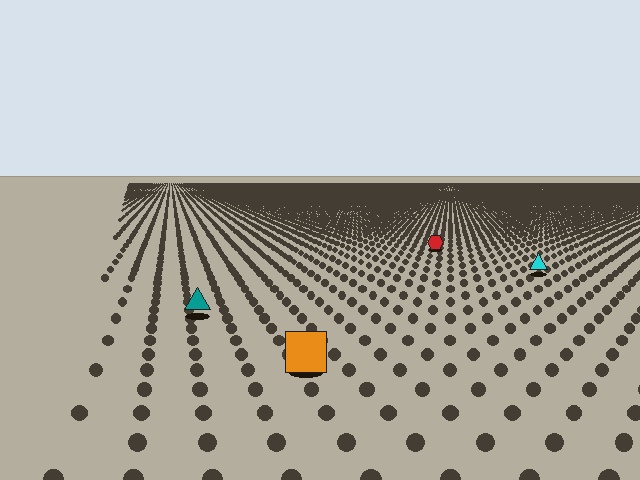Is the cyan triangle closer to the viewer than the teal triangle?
No. The teal triangle is closer — you can tell from the texture gradient: the ground texture is coarser near it.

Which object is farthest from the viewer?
The red hexagon is farthest from the viewer. It appears smaller and the ground texture around it is denser.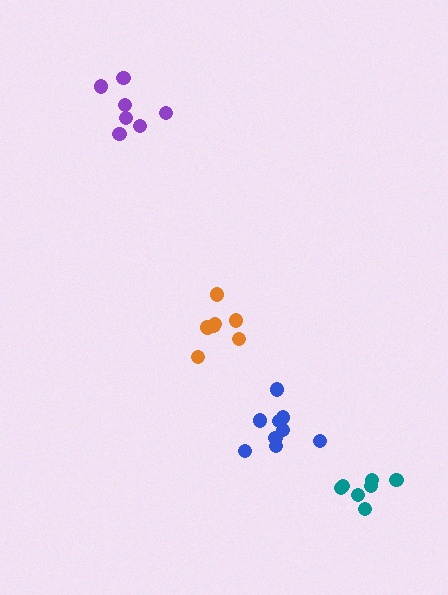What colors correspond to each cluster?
The clusters are colored: teal, orange, purple, blue.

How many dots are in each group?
Group 1: 7 dots, Group 2: 7 dots, Group 3: 7 dots, Group 4: 9 dots (30 total).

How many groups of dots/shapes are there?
There are 4 groups.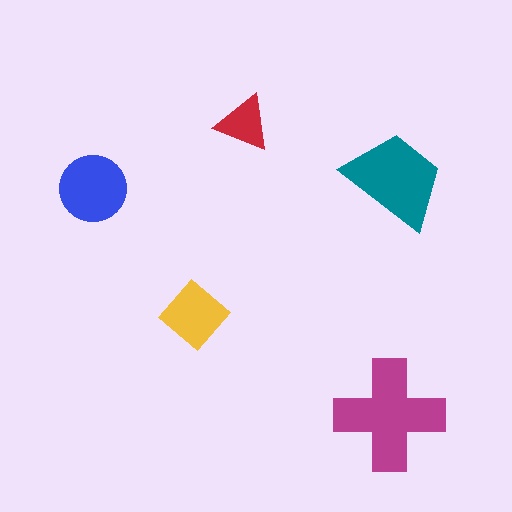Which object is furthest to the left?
The blue circle is leftmost.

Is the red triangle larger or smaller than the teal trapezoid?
Smaller.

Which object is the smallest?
The red triangle.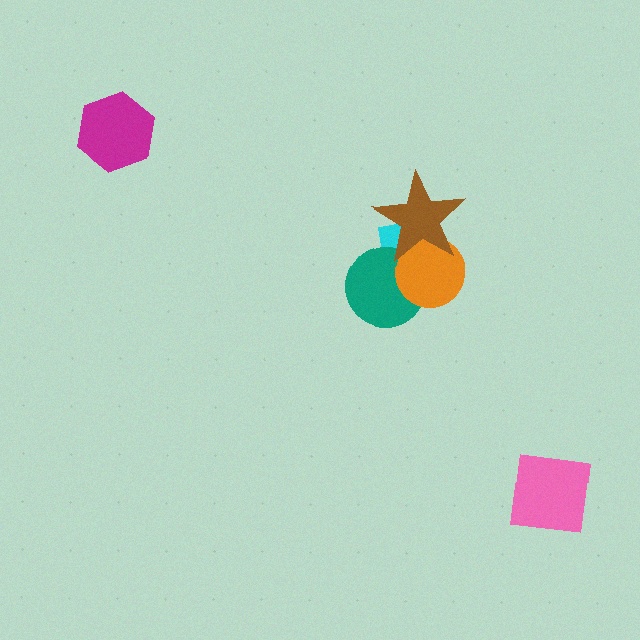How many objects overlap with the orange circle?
3 objects overlap with the orange circle.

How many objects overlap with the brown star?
3 objects overlap with the brown star.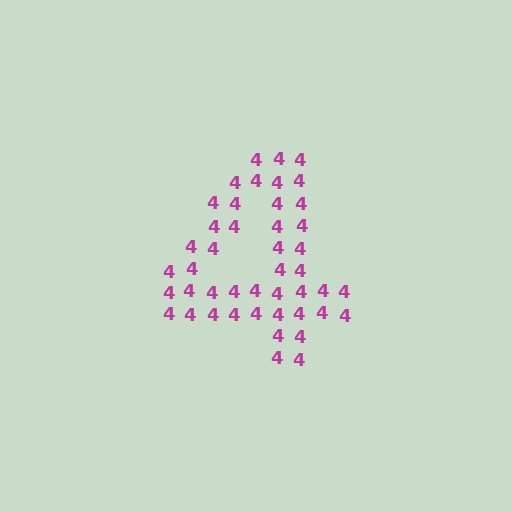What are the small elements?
The small elements are digit 4's.